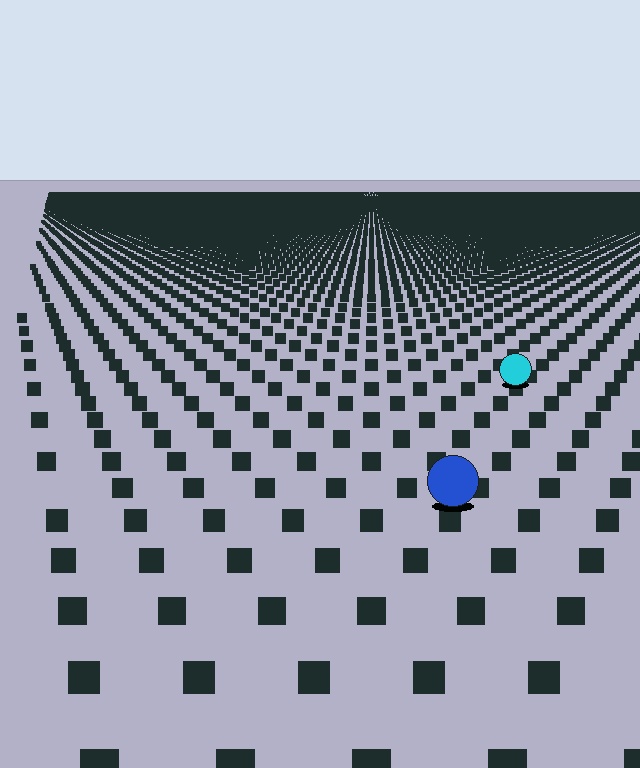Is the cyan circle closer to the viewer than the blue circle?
No. The blue circle is closer — you can tell from the texture gradient: the ground texture is coarser near it.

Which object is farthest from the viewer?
The cyan circle is farthest from the viewer. It appears smaller and the ground texture around it is denser.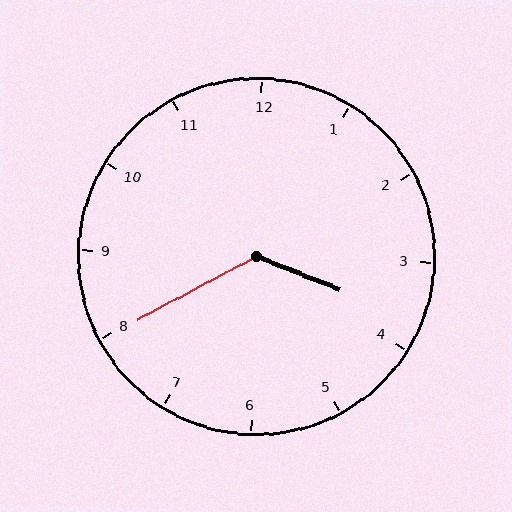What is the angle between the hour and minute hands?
Approximately 130 degrees.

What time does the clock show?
3:40.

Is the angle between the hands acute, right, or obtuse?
It is obtuse.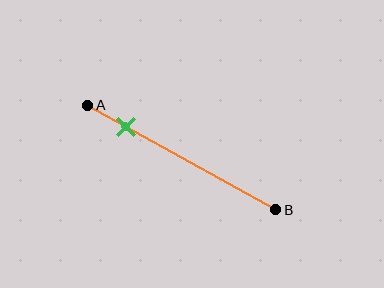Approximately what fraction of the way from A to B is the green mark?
The green mark is approximately 20% of the way from A to B.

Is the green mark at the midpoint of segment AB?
No, the mark is at about 20% from A, not at the 50% midpoint.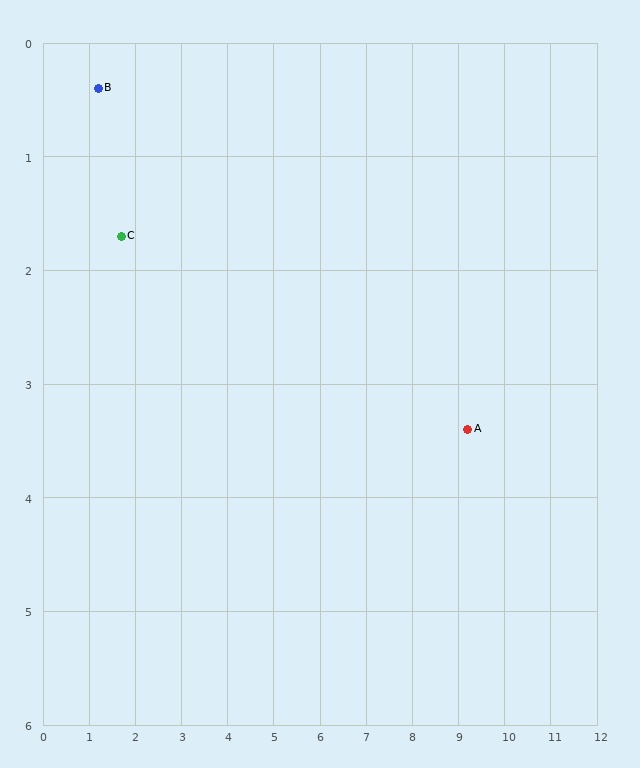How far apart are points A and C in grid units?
Points A and C are about 7.7 grid units apart.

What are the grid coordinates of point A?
Point A is at approximately (9.2, 3.4).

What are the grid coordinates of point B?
Point B is at approximately (1.2, 0.4).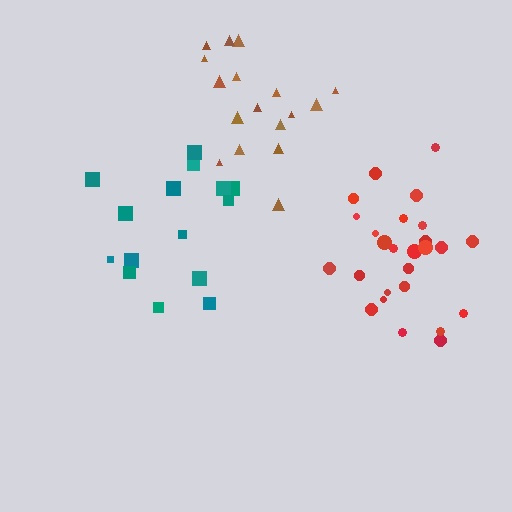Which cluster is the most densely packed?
Red.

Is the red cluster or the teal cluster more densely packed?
Red.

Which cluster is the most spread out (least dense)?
Teal.